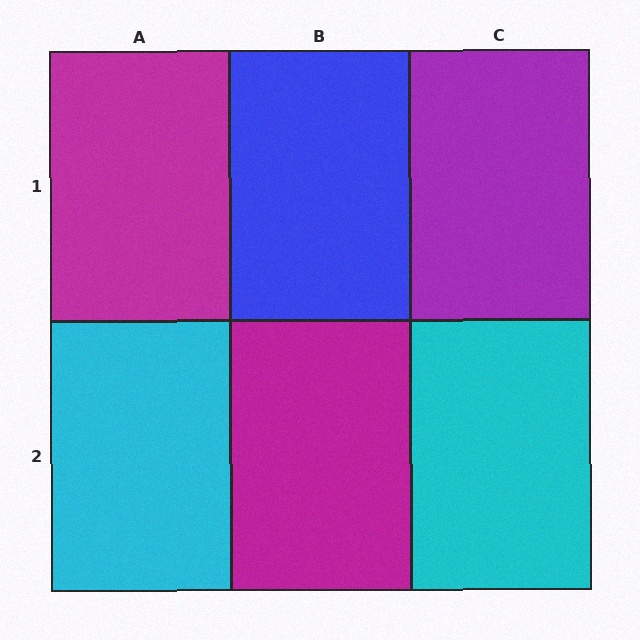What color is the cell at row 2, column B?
Magenta.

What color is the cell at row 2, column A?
Cyan.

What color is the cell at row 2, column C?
Cyan.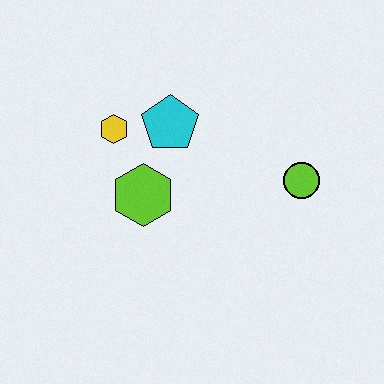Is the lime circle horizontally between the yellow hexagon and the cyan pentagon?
No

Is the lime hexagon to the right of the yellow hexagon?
Yes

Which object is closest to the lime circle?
The cyan pentagon is closest to the lime circle.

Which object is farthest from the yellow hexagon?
The lime circle is farthest from the yellow hexagon.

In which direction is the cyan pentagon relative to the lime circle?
The cyan pentagon is to the left of the lime circle.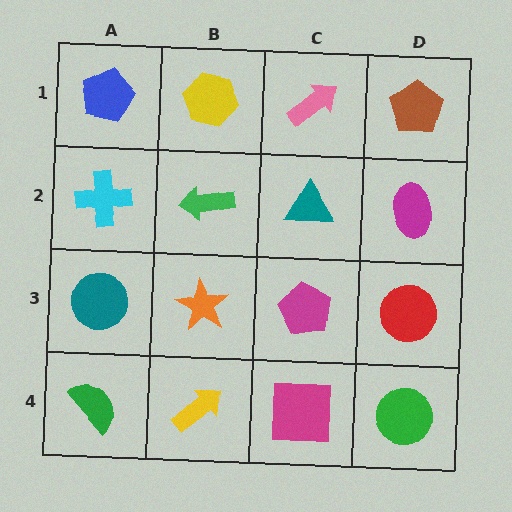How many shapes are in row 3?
4 shapes.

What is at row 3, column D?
A red circle.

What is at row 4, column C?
A magenta square.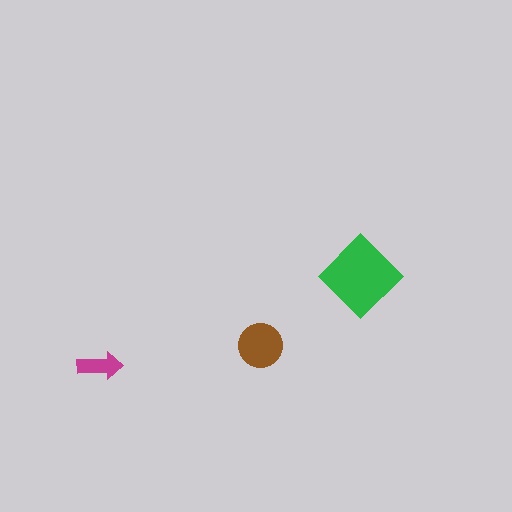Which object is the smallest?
The magenta arrow.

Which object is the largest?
The green diamond.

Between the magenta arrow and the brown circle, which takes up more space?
The brown circle.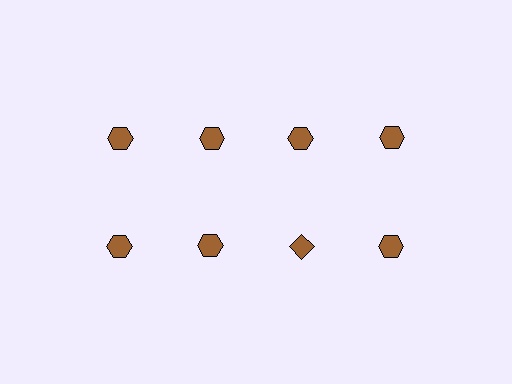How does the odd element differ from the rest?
It has a different shape: diamond instead of hexagon.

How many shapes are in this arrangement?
There are 8 shapes arranged in a grid pattern.